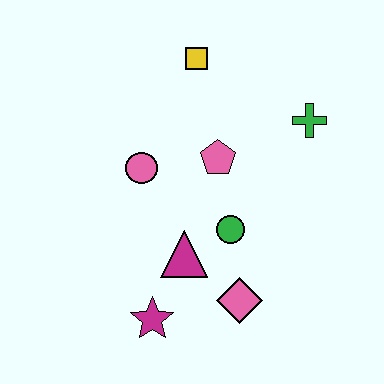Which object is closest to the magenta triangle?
The green circle is closest to the magenta triangle.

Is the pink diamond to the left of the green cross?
Yes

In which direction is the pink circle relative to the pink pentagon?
The pink circle is to the left of the pink pentagon.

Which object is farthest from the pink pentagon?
The magenta star is farthest from the pink pentagon.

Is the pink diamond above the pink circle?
No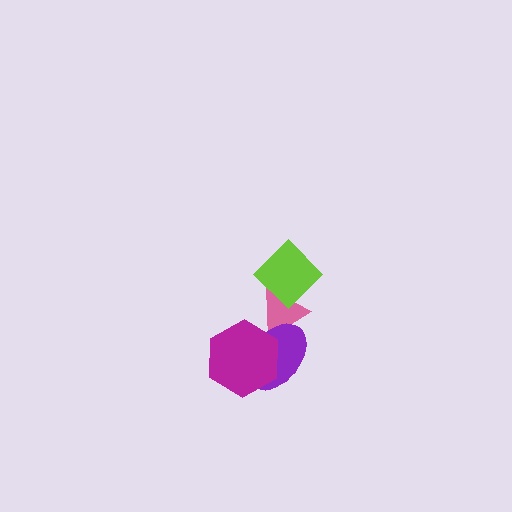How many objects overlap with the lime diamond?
1 object overlaps with the lime diamond.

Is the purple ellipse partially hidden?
Yes, it is partially covered by another shape.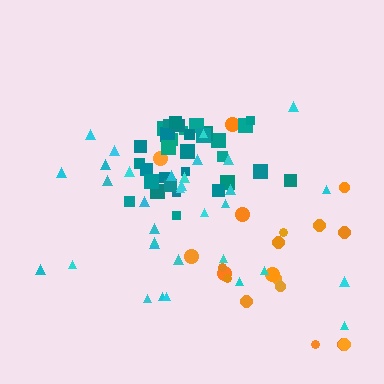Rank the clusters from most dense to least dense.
teal, cyan, orange.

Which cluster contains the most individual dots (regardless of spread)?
Cyan (33).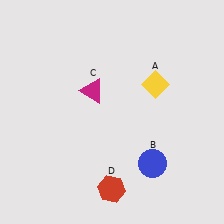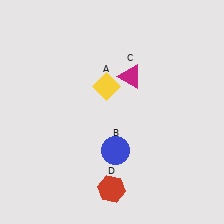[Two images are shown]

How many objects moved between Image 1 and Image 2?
3 objects moved between the two images.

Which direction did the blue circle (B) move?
The blue circle (B) moved left.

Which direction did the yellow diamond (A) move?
The yellow diamond (A) moved left.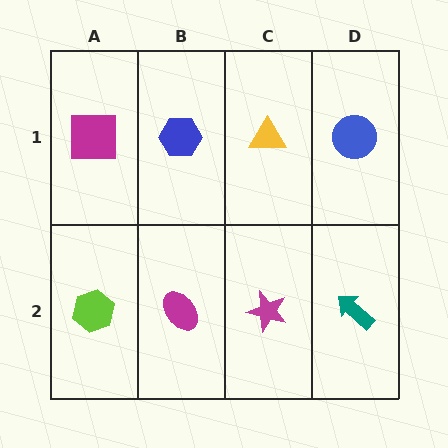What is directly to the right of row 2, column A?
A magenta ellipse.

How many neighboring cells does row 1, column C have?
3.